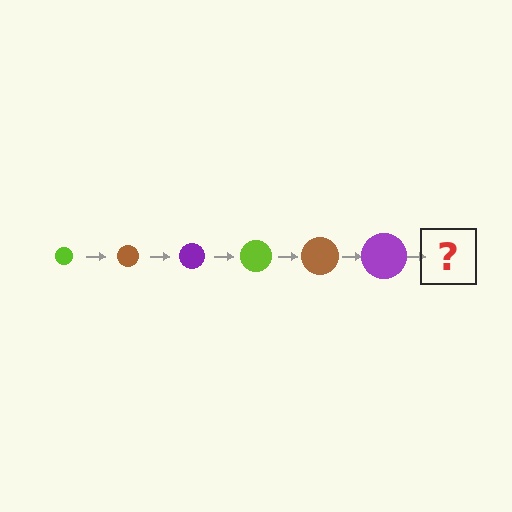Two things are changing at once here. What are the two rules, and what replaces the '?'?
The two rules are that the circle grows larger each step and the color cycles through lime, brown, and purple. The '?' should be a lime circle, larger than the previous one.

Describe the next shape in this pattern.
It should be a lime circle, larger than the previous one.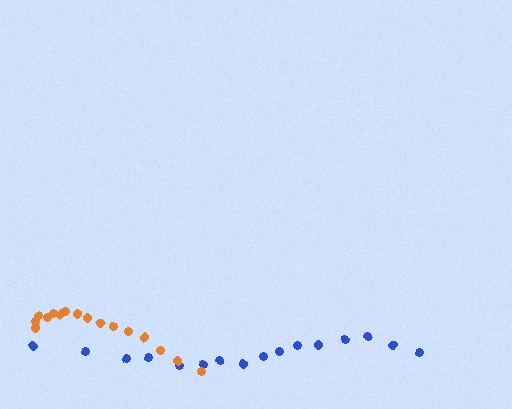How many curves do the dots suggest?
There are 2 distinct paths.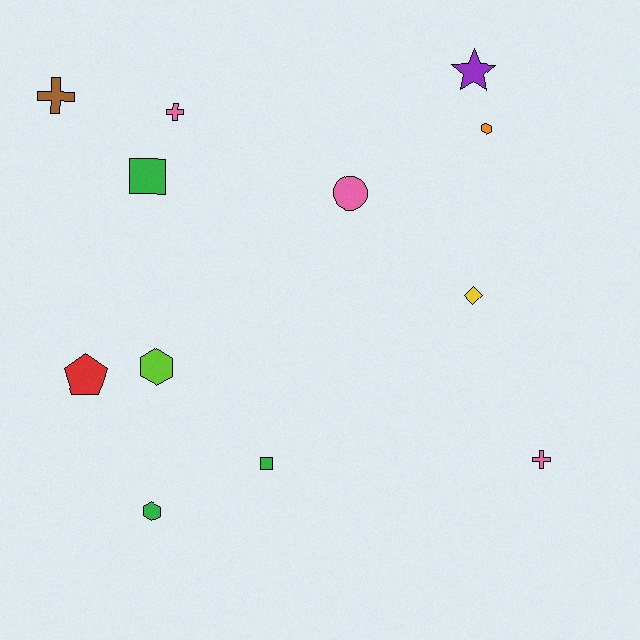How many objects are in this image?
There are 12 objects.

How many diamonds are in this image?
There is 1 diamond.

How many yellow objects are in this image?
There is 1 yellow object.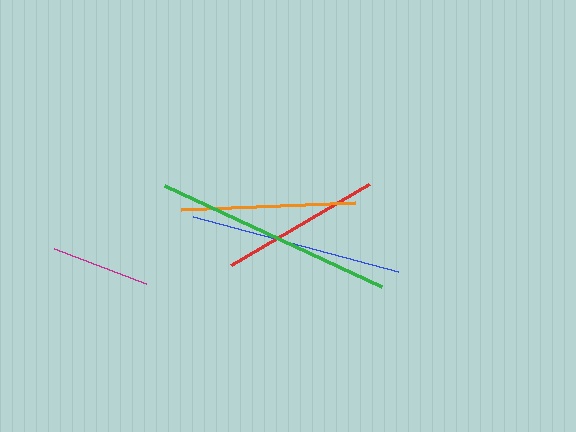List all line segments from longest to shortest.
From longest to shortest: green, blue, orange, red, magenta.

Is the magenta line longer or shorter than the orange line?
The orange line is longer than the magenta line.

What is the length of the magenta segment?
The magenta segment is approximately 98 pixels long.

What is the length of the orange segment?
The orange segment is approximately 174 pixels long.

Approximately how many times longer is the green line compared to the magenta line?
The green line is approximately 2.4 times the length of the magenta line.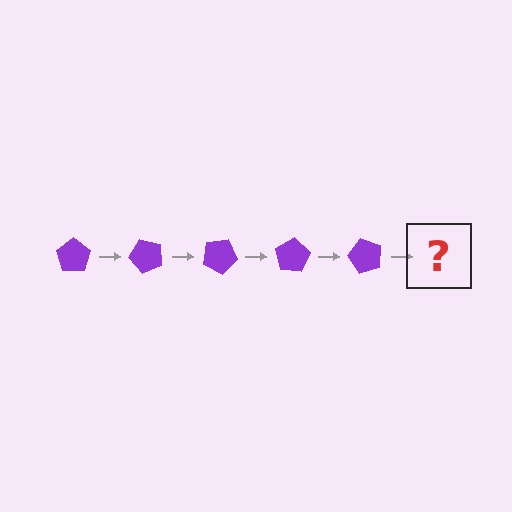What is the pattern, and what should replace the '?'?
The pattern is that the pentagon rotates 50 degrees each step. The '?' should be a purple pentagon rotated 250 degrees.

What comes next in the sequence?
The next element should be a purple pentagon rotated 250 degrees.